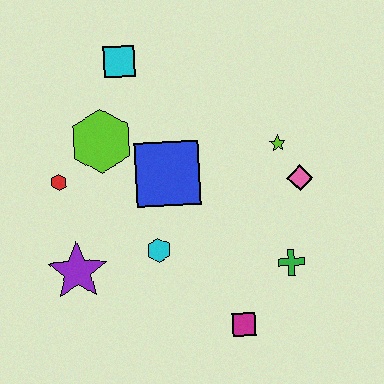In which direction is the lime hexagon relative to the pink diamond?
The lime hexagon is to the left of the pink diamond.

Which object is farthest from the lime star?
The purple star is farthest from the lime star.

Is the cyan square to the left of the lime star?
Yes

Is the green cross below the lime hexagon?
Yes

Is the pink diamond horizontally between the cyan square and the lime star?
No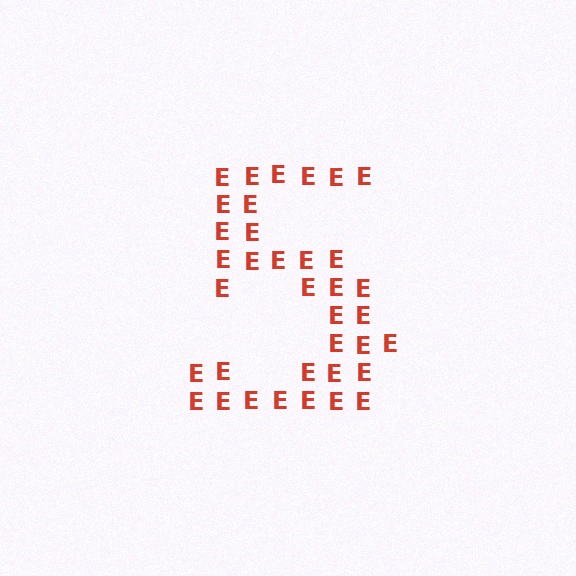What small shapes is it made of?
It is made of small letter E's.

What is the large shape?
The large shape is the digit 5.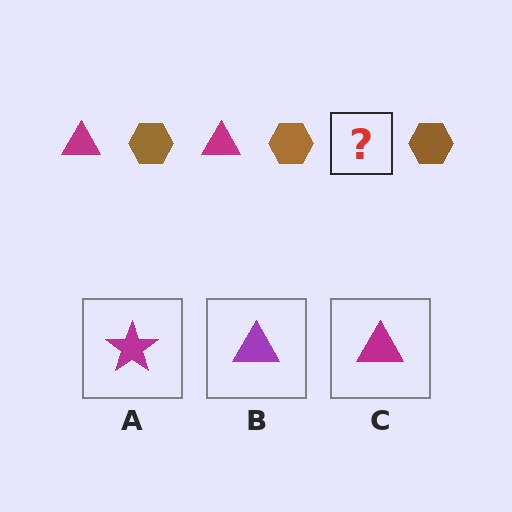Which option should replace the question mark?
Option C.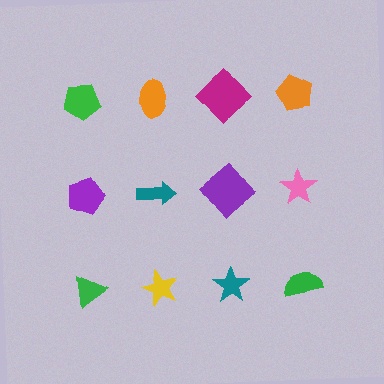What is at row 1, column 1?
A green pentagon.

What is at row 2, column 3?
A purple diamond.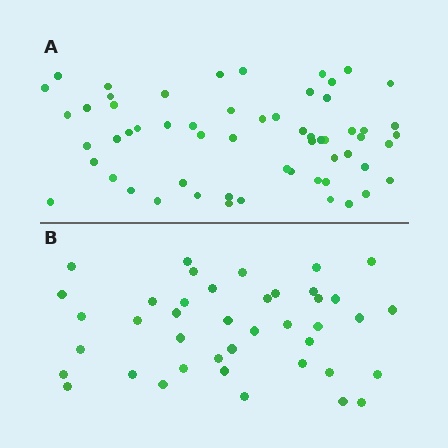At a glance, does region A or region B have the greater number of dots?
Region A (the top region) has more dots.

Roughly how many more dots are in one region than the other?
Region A has approximately 20 more dots than region B.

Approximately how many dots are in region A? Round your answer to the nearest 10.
About 60 dots. (The exact count is 59, which rounds to 60.)